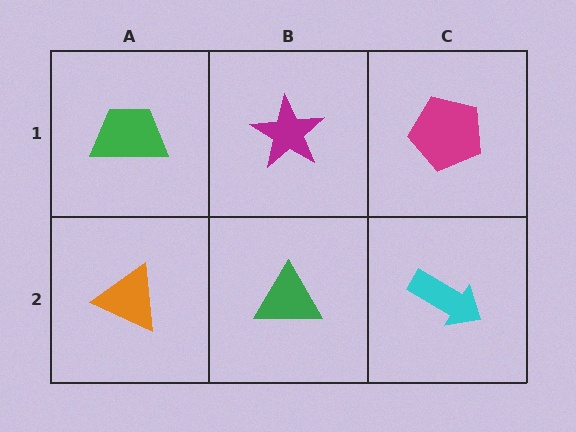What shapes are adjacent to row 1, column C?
A cyan arrow (row 2, column C), a magenta star (row 1, column B).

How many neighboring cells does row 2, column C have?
2.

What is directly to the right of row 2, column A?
A green triangle.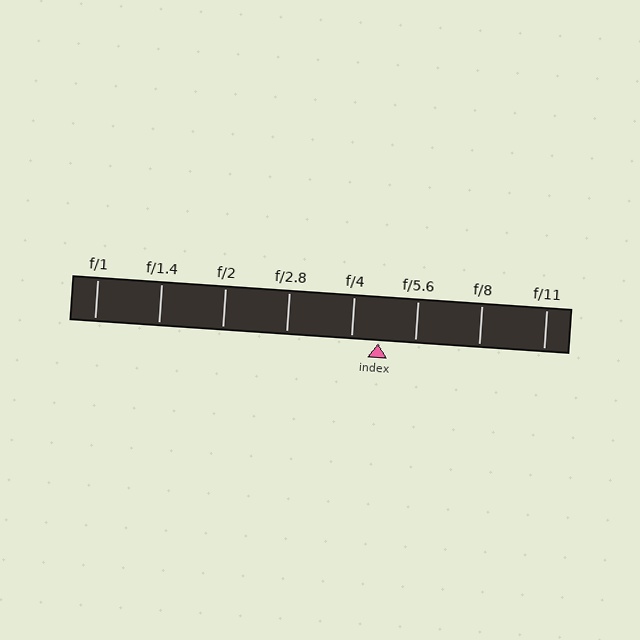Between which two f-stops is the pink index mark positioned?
The index mark is between f/4 and f/5.6.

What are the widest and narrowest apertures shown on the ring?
The widest aperture shown is f/1 and the narrowest is f/11.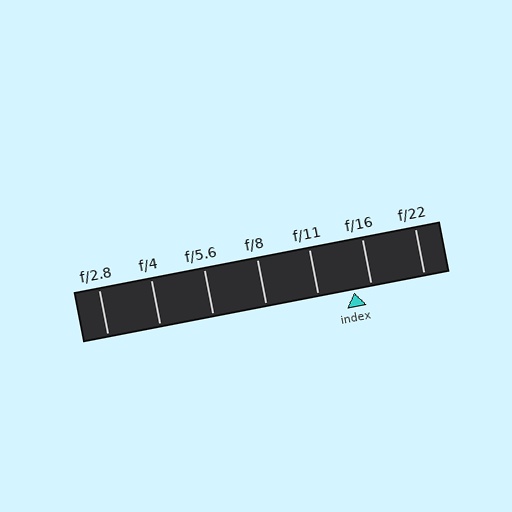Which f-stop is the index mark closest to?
The index mark is closest to f/16.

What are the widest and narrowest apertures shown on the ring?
The widest aperture shown is f/2.8 and the narrowest is f/22.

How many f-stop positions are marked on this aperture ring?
There are 7 f-stop positions marked.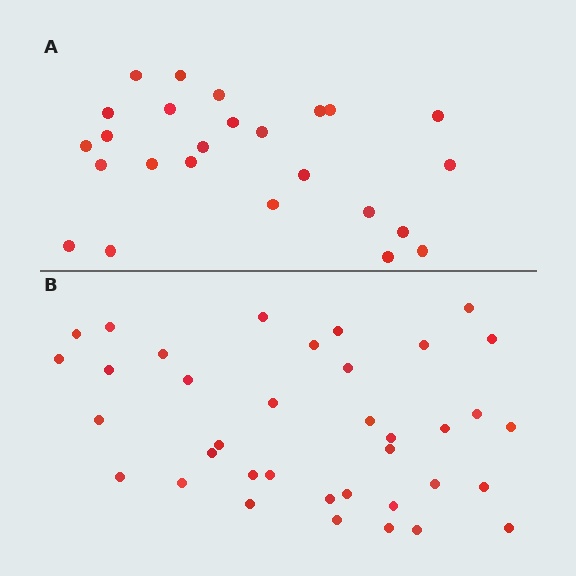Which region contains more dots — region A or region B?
Region B (the bottom region) has more dots.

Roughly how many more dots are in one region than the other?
Region B has roughly 12 or so more dots than region A.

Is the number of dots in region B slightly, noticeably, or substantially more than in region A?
Region B has substantially more. The ratio is roughly 1.5 to 1.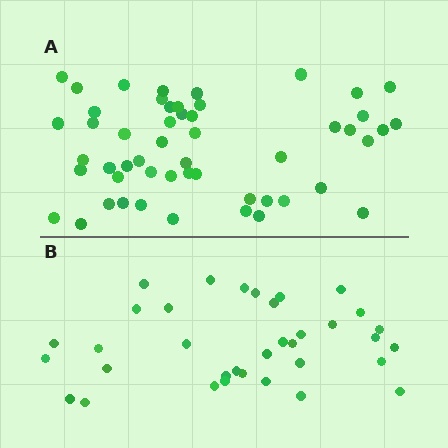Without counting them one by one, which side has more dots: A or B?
Region A (the top region) has more dots.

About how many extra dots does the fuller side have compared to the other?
Region A has approximately 15 more dots than region B.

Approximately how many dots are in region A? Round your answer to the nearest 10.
About 50 dots. (The exact count is 52, which rounds to 50.)